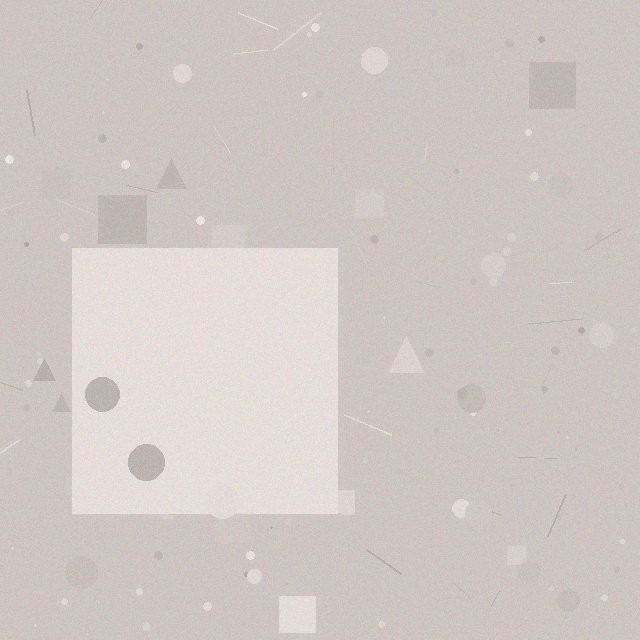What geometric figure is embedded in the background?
A square is embedded in the background.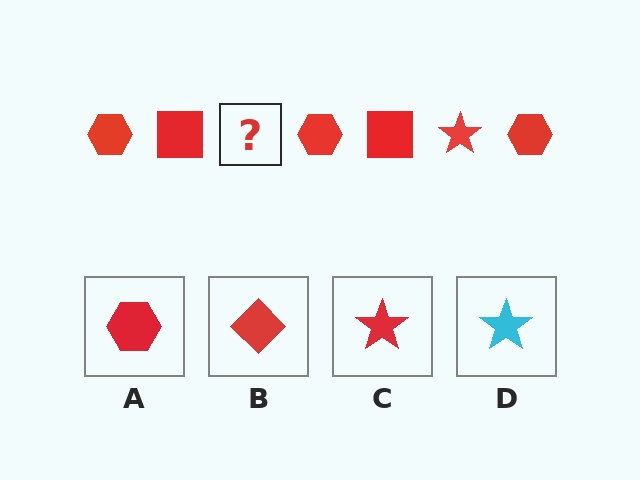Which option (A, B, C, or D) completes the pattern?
C.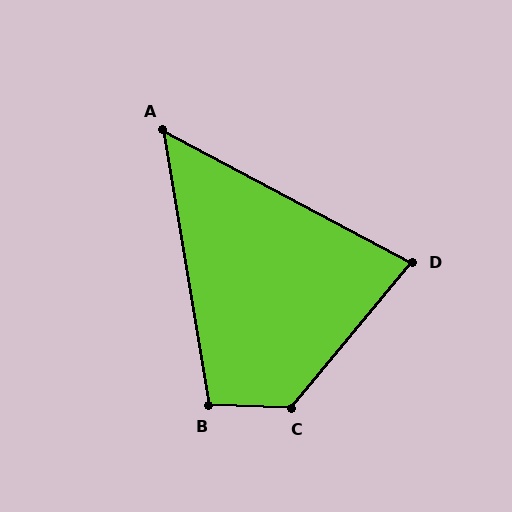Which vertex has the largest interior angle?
C, at approximately 127 degrees.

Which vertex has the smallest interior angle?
A, at approximately 53 degrees.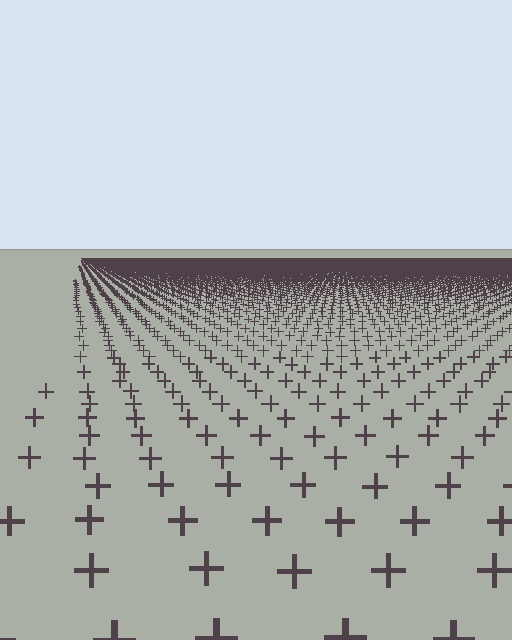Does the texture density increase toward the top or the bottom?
Density increases toward the top.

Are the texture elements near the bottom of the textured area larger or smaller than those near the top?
Larger. Near the bottom, elements are closer to the viewer and appear at a bigger on-screen size.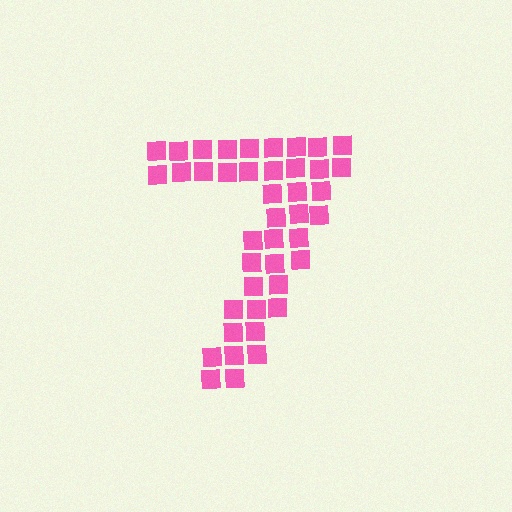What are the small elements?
The small elements are squares.